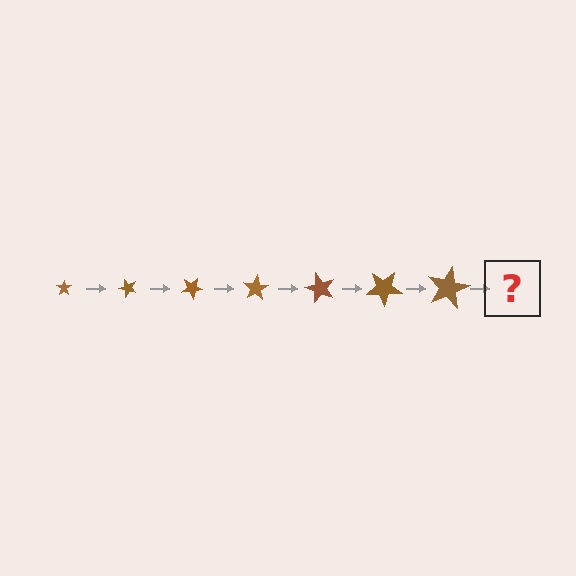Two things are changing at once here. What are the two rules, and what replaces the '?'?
The two rules are that the star grows larger each step and it rotates 50 degrees each step. The '?' should be a star, larger than the previous one and rotated 350 degrees from the start.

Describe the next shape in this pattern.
It should be a star, larger than the previous one and rotated 350 degrees from the start.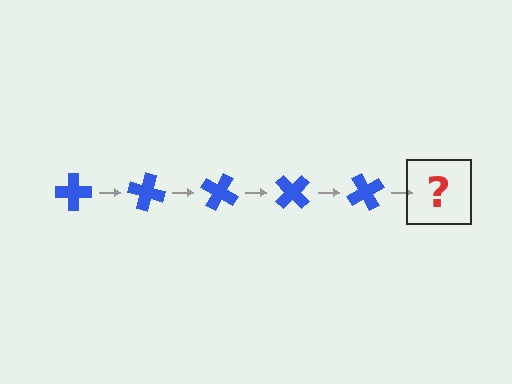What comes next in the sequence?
The next element should be a blue cross rotated 75 degrees.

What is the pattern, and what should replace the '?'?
The pattern is that the cross rotates 15 degrees each step. The '?' should be a blue cross rotated 75 degrees.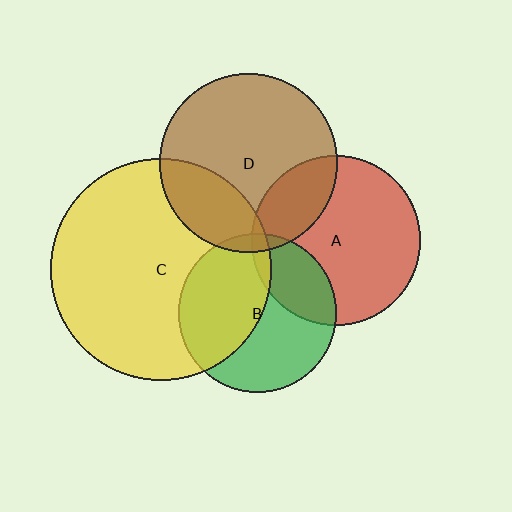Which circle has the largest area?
Circle C (yellow).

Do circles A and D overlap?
Yes.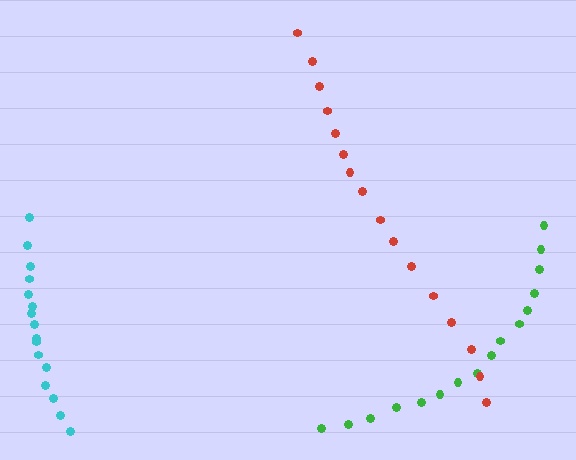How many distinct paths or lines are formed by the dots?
There are 3 distinct paths.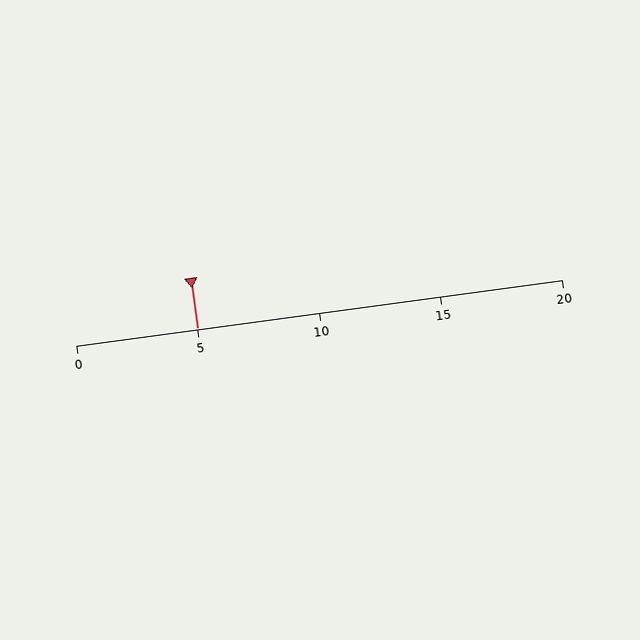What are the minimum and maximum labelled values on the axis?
The axis runs from 0 to 20.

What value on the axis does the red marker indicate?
The marker indicates approximately 5.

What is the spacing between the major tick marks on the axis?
The major ticks are spaced 5 apart.